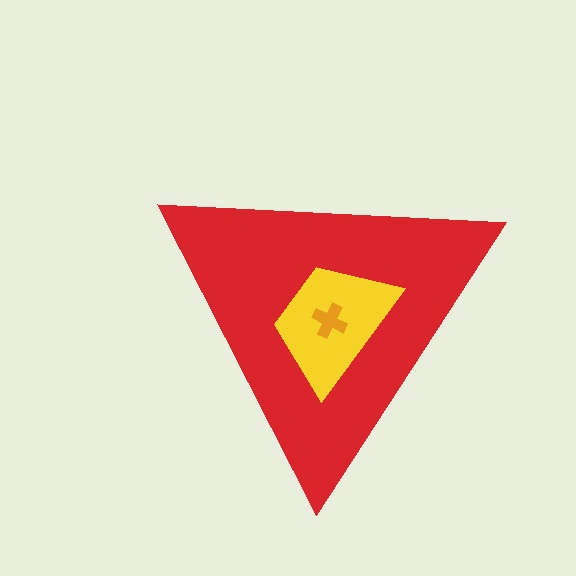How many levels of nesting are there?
3.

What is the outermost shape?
The red triangle.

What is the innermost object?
The orange cross.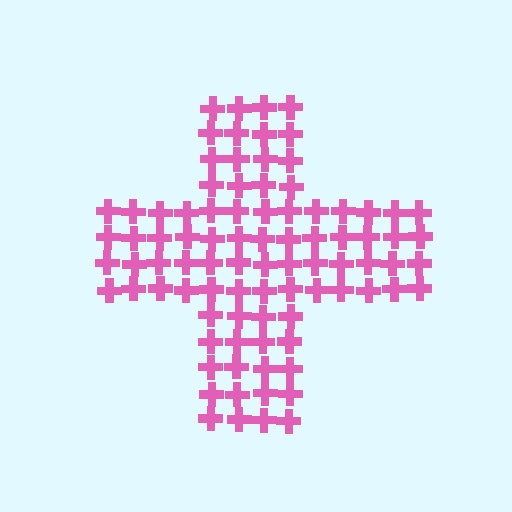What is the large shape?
The large shape is a cross.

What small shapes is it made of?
It is made of small crosses.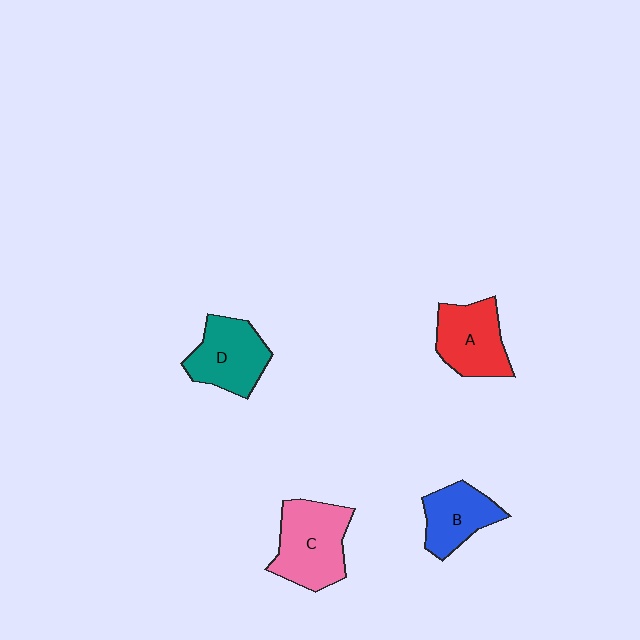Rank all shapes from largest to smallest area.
From largest to smallest: C (pink), D (teal), A (red), B (blue).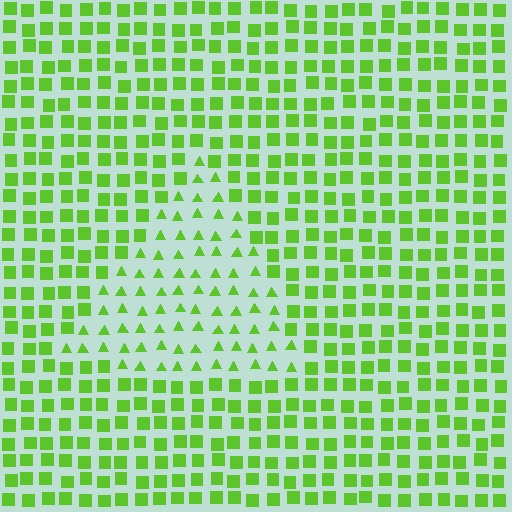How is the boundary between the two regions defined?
The boundary is defined by a change in element shape: triangles inside vs. squares outside. All elements share the same color and spacing.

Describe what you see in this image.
The image is filled with small lime elements arranged in a uniform grid. A triangle-shaped region contains triangles, while the surrounding area contains squares. The boundary is defined purely by the change in element shape.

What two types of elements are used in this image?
The image uses triangles inside the triangle region and squares outside it.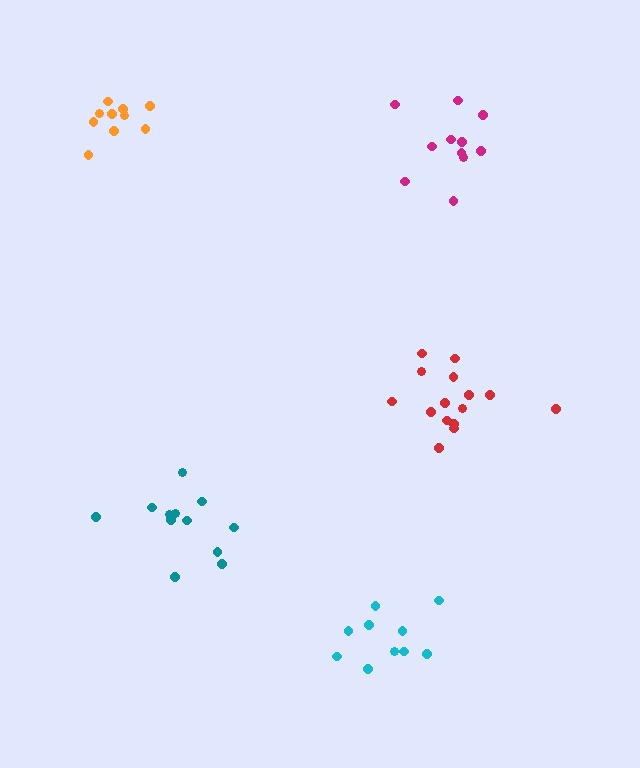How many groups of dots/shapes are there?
There are 5 groups.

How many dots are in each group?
Group 1: 10 dots, Group 2: 10 dots, Group 3: 15 dots, Group 4: 12 dots, Group 5: 11 dots (58 total).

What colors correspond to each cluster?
The clusters are colored: orange, cyan, red, teal, magenta.